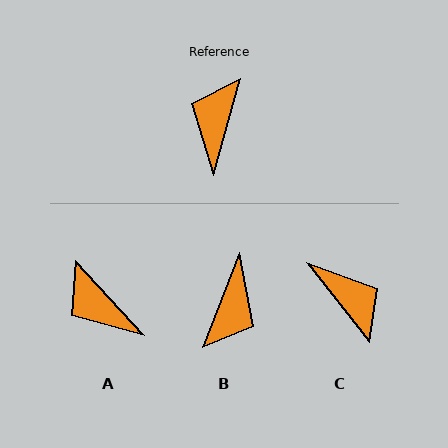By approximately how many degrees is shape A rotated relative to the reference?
Approximately 58 degrees counter-clockwise.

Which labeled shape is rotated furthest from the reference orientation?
B, about 175 degrees away.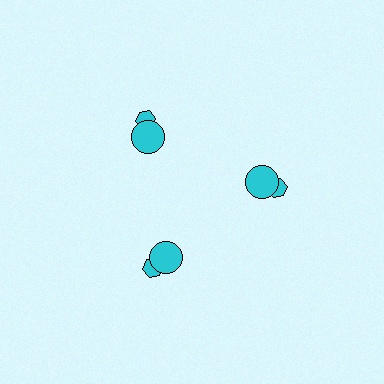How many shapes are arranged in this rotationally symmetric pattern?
There are 6 shapes, arranged in 3 groups of 2.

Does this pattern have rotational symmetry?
Yes, this pattern has 3-fold rotational symmetry. It looks the same after rotating 120 degrees around the center.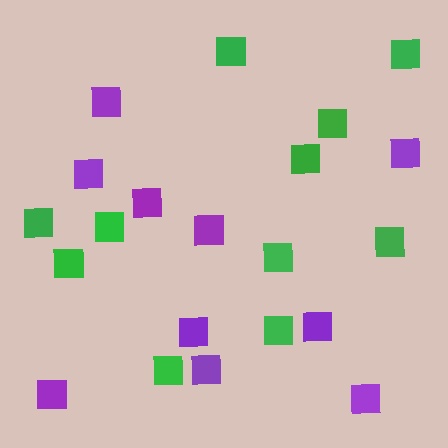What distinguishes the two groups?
There are 2 groups: one group of green squares (11) and one group of purple squares (10).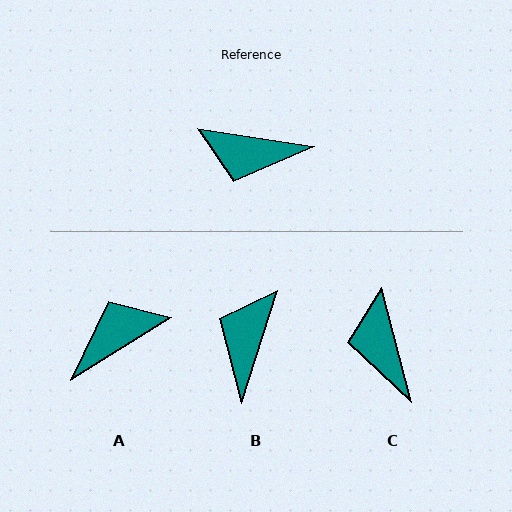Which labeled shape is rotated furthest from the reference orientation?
A, about 139 degrees away.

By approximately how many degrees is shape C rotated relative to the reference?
Approximately 67 degrees clockwise.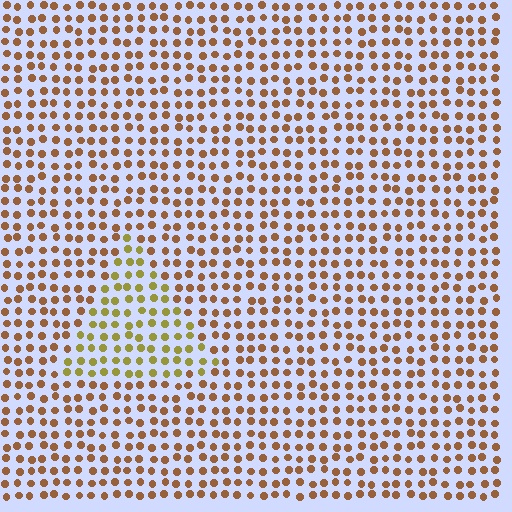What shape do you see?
I see a triangle.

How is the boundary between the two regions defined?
The boundary is defined purely by a slight shift in hue (about 35 degrees). Spacing, size, and orientation are identical on both sides.